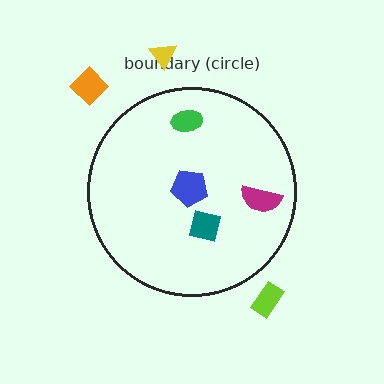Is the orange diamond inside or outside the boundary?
Outside.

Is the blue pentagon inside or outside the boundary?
Inside.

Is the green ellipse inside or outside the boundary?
Inside.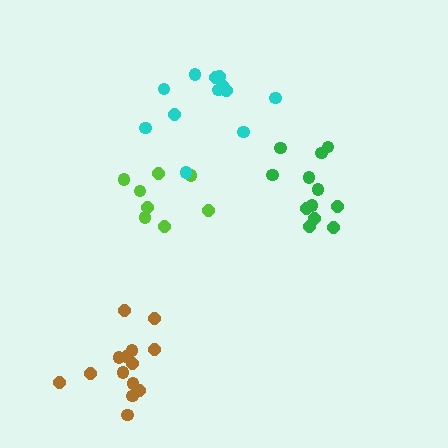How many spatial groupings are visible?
There are 4 spatial groupings.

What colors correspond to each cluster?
The clusters are colored: brown, green, lime, cyan.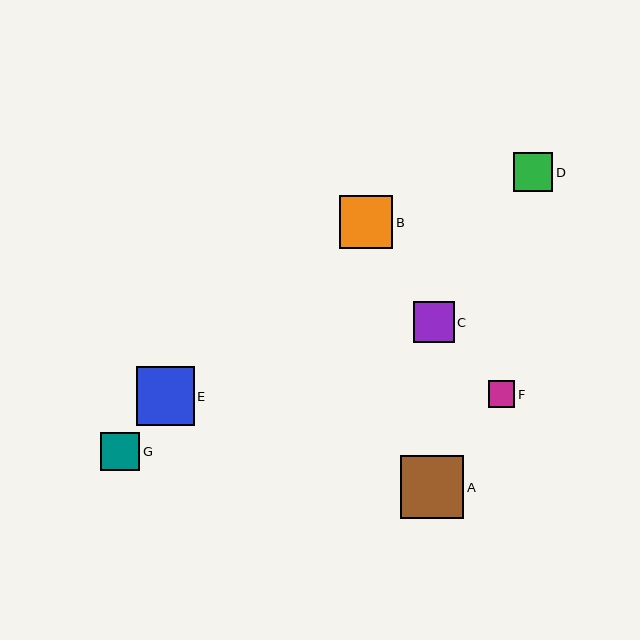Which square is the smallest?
Square F is the smallest with a size of approximately 27 pixels.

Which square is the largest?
Square A is the largest with a size of approximately 64 pixels.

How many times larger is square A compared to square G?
Square A is approximately 1.6 times the size of square G.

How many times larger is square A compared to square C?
Square A is approximately 1.6 times the size of square C.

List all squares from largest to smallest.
From largest to smallest: A, E, B, C, D, G, F.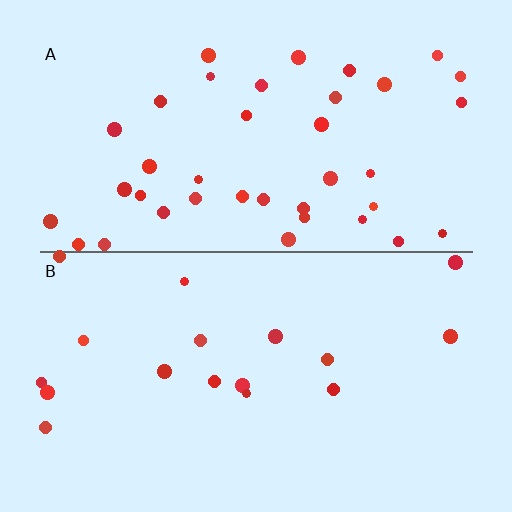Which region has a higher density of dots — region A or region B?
A (the top).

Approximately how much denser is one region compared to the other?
Approximately 2.2× — region A over region B.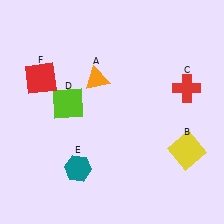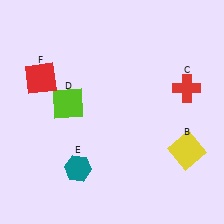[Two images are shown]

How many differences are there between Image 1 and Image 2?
There is 1 difference between the two images.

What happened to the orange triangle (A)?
The orange triangle (A) was removed in Image 2. It was in the top-left area of Image 1.